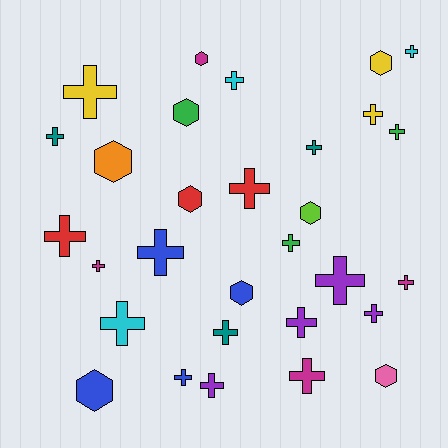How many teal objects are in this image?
There are 3 teal objects.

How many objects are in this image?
There are 30 objects.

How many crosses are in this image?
There are 21 crosses.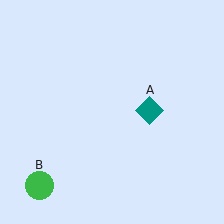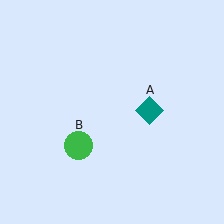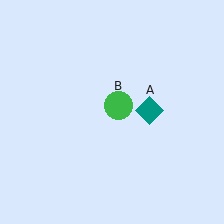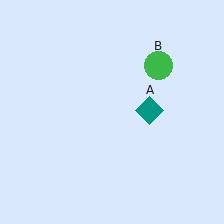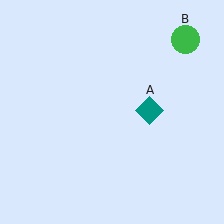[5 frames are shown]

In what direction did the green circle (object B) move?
The green circle (object B) moved up and to the right.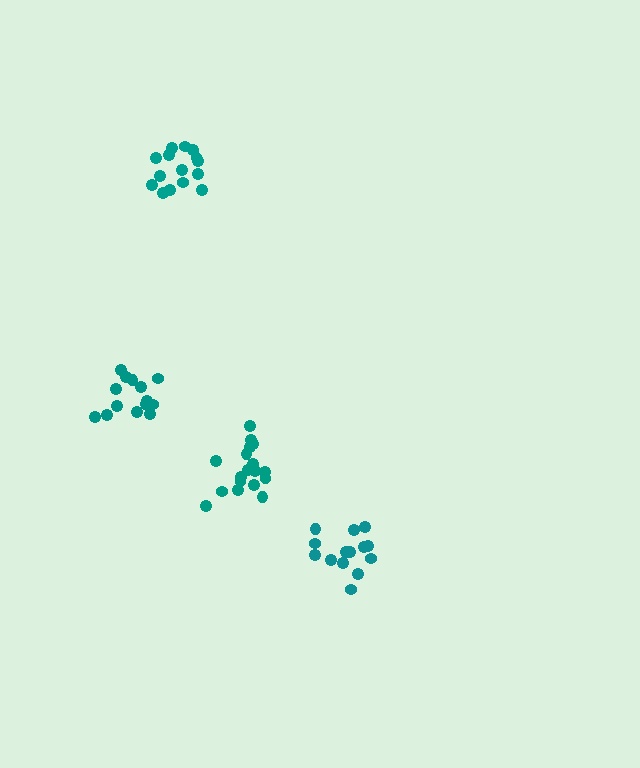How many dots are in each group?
Group 1: 14 dots, Group 2: 14 dots, Group 3: 15 dots, Group 4: 19 dots (62 total).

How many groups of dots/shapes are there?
There are 4 groups.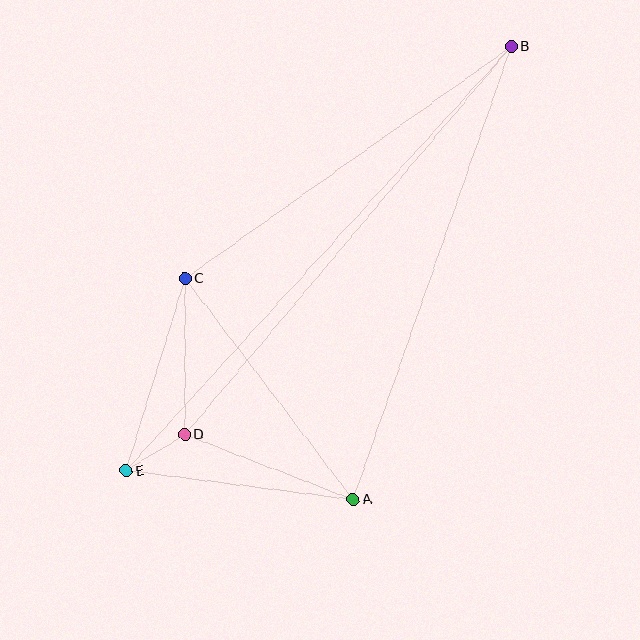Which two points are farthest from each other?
Points B and E are farthest from each other.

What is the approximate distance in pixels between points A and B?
The distance between A and B is approximately 480 pixels.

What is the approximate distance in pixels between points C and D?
The distance between C and D is approximately 156 pixels.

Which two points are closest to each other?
Points D and E are closest to each other.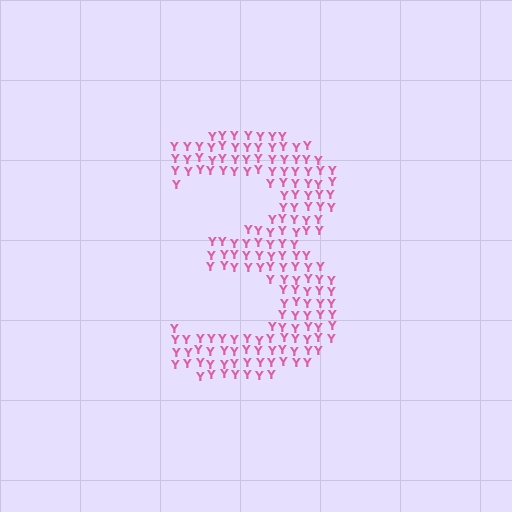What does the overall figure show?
The overall figure shows the digit 3.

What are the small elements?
The small elements are letter Y's.